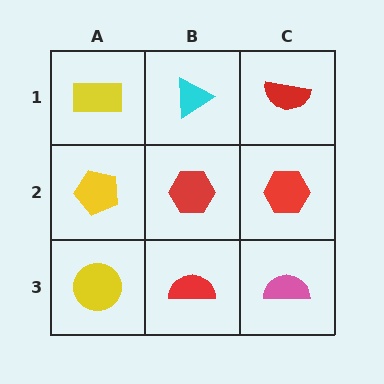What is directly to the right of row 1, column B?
A red semicircle.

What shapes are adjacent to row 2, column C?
A red semicircle (row 1, column C), a pink semicircle (row 3, column C), a red hexagon (row 2, column B).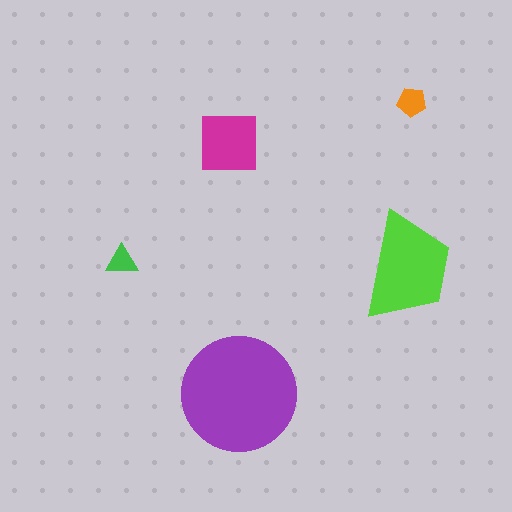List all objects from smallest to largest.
The green triangle, the orange pentagon, the magenta square, the lime trapezoid, the purple circle.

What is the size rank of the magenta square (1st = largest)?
3rd.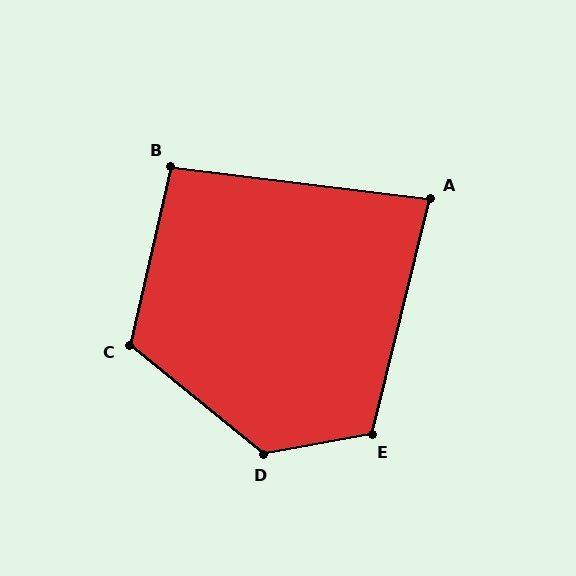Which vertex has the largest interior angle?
D, at approximately 130 degrees.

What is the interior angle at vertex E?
Approximately 115 degrees (obtuse).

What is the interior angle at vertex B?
Approximately 96 degrees (obtuse).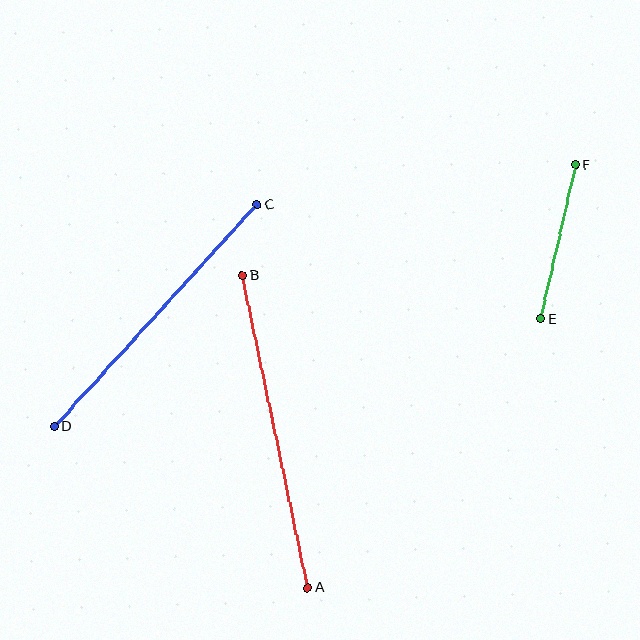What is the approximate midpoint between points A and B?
The midpoint is at approximately (275, 432) pixels.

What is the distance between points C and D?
The distance is approximately 300 pixels.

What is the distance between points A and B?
The distance is approximately 319 pixels.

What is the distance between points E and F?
The distance is approximately 158 pixels.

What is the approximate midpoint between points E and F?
The midpoint is at approximately (558, 242) pixels.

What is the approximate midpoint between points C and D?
The midpoint is at approximately (156, 316) pixels.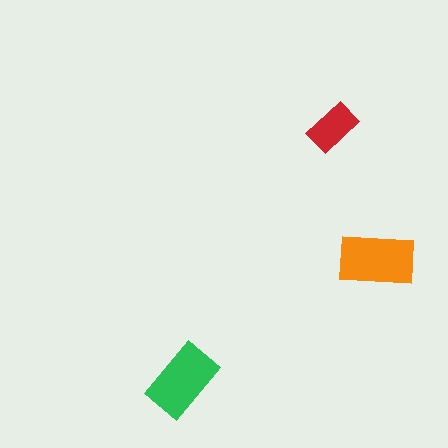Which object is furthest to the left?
The green rectangle is leftmost.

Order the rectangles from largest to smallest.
the orange one, the green one, the red one.